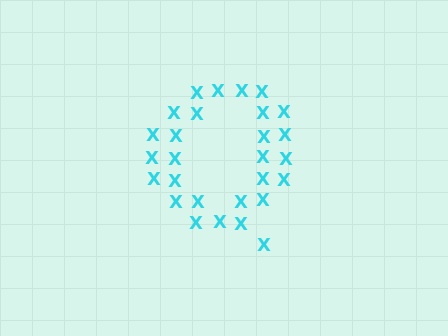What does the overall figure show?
The overall figure shows the letter Q.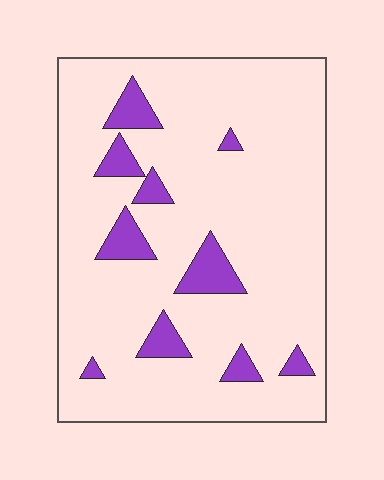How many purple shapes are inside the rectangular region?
10.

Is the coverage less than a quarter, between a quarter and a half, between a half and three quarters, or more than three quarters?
Less than a quarter.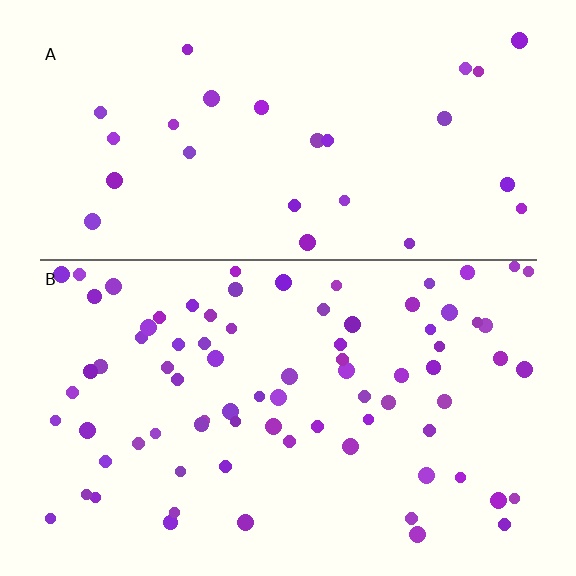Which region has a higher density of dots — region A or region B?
B (the bottom).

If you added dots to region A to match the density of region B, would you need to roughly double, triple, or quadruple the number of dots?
Approximately triple.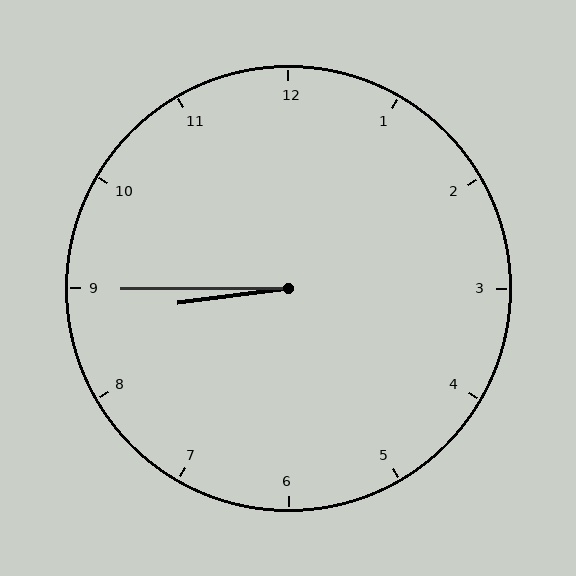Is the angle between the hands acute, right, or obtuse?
It is acute.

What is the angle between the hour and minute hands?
Approximately 8 degrees.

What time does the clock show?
8:45.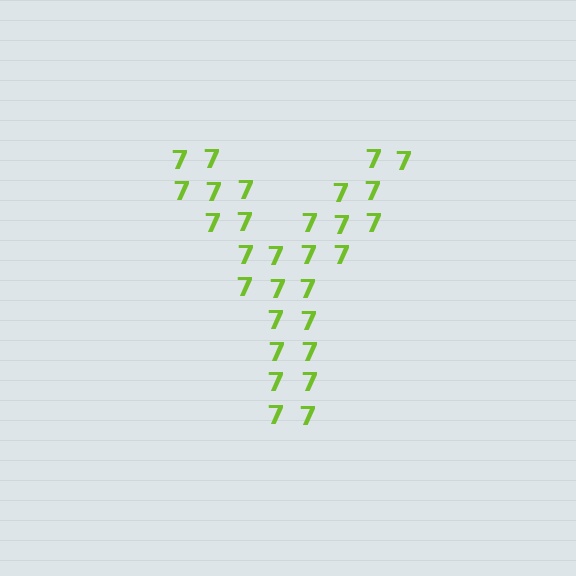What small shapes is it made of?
It is made of small digit 7's.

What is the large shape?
The large shape is the letter Y.